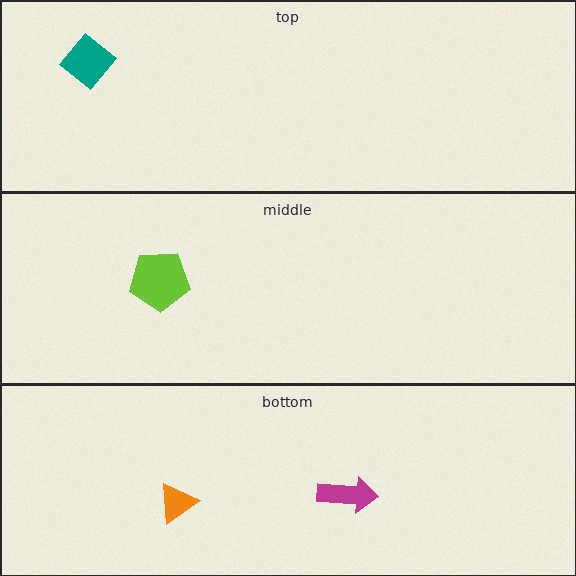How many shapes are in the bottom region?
2.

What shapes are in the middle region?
The lime pentagon.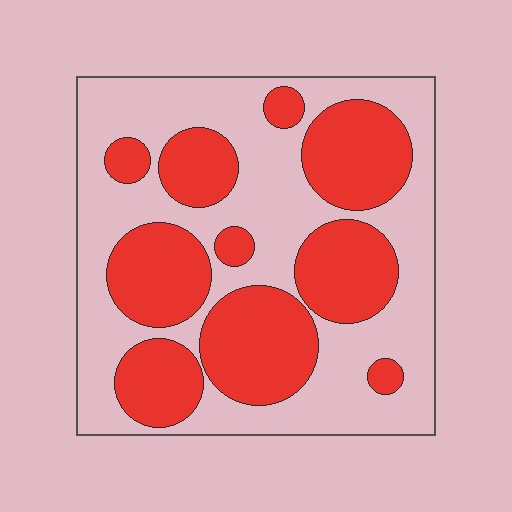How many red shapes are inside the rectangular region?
10.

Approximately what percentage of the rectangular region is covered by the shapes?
Approximately 45%.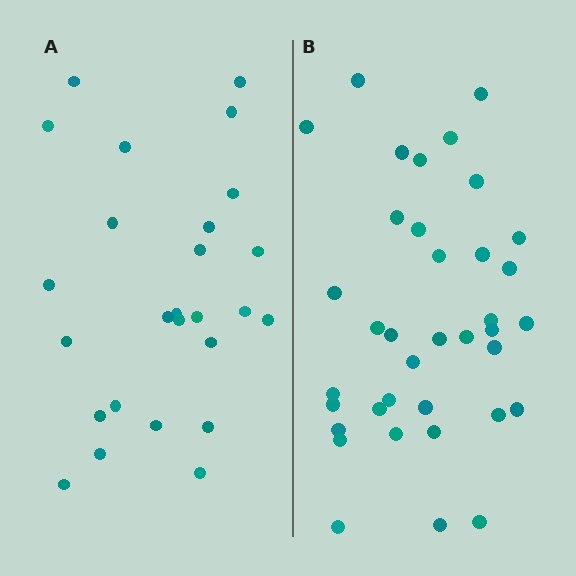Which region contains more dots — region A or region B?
Region B (the right region) has more dots.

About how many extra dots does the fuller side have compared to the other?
Region B has roughly 12 or so more dots than region A.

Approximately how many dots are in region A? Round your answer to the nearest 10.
About 30 dots. (The exact count is 26, which rounds to 30.)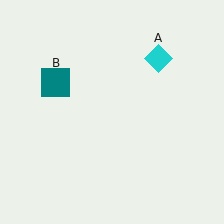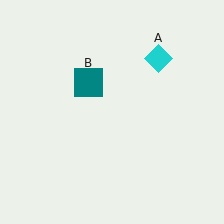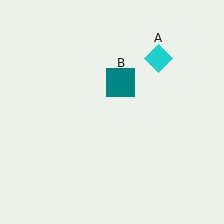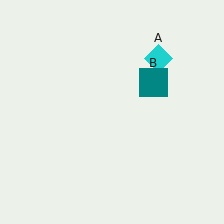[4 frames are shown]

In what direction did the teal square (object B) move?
The teal square (object B) moved right.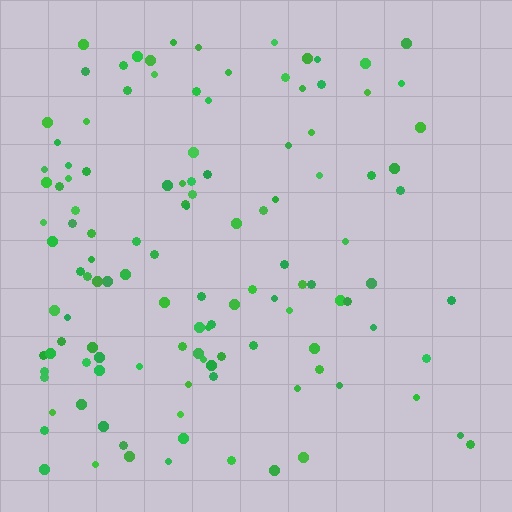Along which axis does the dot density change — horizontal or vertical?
Horizontal.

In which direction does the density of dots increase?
From right to left, with the left side densest.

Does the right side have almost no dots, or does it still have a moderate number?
Still a moderate number, just noticeably fewer than the left.